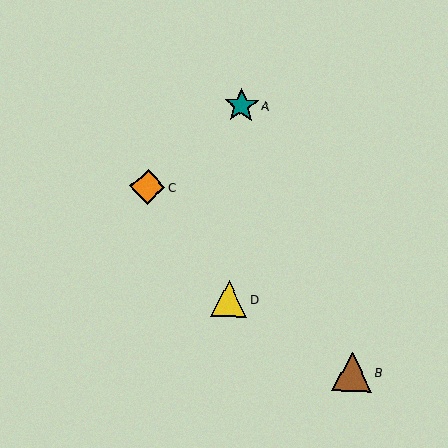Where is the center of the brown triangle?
The center of the brown triangle is at (352, 372).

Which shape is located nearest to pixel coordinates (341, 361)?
The brown triangle (labeled B) at (352, 372) is nearest to that location.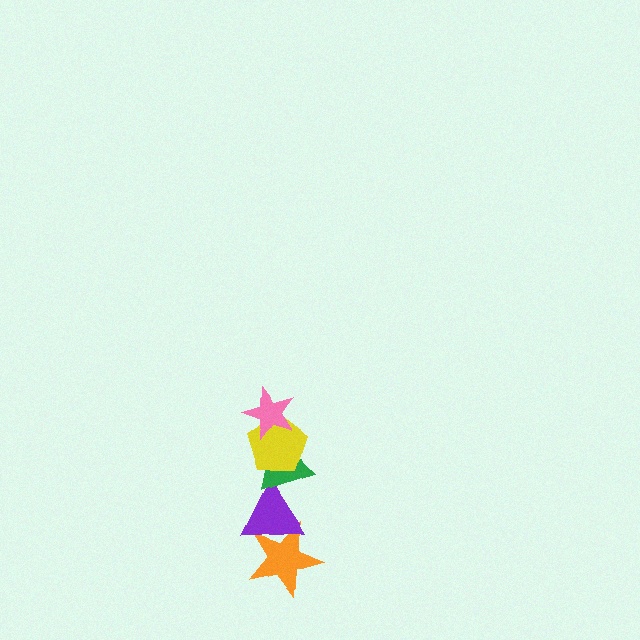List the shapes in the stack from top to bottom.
From top to bottom: the pink star, the yellow pentagon, the green triangle, the purple triangle, the orange star.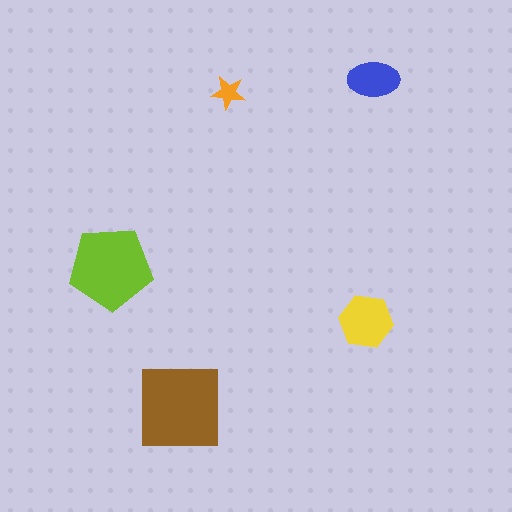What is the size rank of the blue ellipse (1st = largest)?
4th.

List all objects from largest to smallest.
The brown square, the lime pentagon, the yellow hexagon, the blue ellipse, the orange star.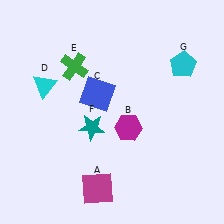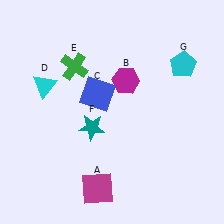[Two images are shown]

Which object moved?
The magenta hexagon (B) moved up.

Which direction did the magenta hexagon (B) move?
The magenta hexagon (B) moved up.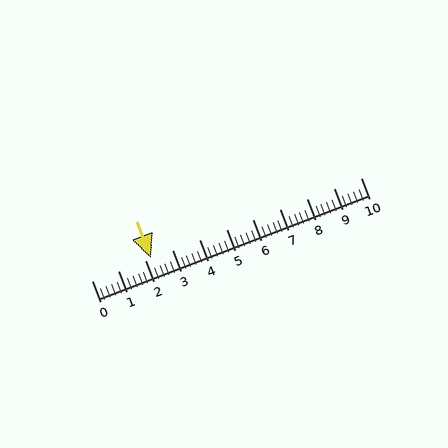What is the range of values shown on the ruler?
The ruler shows values from 0 to 10.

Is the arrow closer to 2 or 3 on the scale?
The arrow is closer to 2.